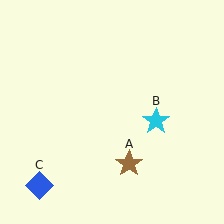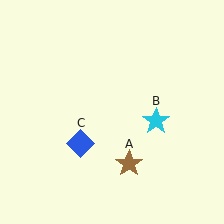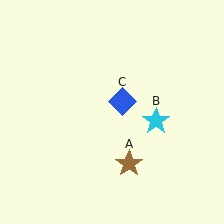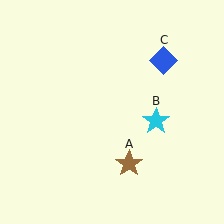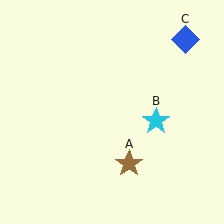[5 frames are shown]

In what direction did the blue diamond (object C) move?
The blue diamond (object C) moved up and to the right.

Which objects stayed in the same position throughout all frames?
Brown star (object A) and cyan star (object B) remained stationary.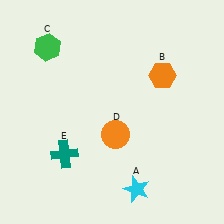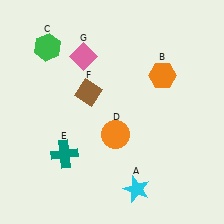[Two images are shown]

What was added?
A brown diamond (F), a pink diamond (G) were added in Image 2.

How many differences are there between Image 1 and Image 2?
There are 2 differences between the two images.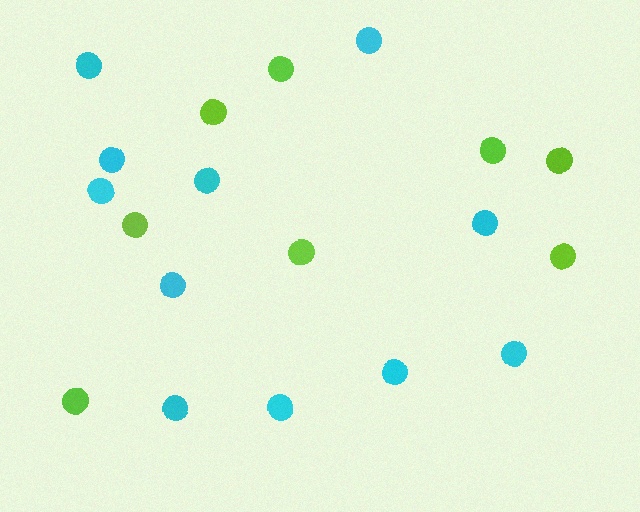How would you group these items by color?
There are 2 groups: one group of lime circles (8) and one group of cyan circles (11).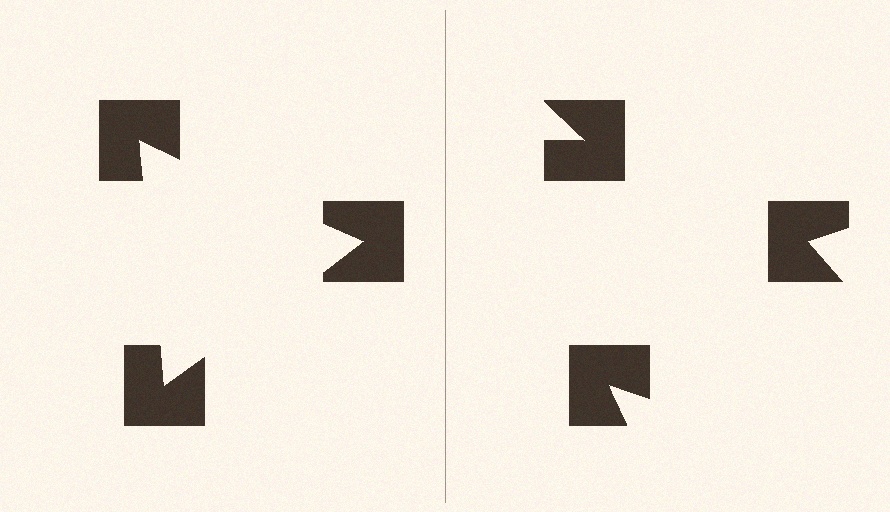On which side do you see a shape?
An illusory triangle appears on the left side. On the right side the wedge cuts are rotated, so no coherent shape forms.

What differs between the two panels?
The notched squares are positioned identically on both sides; only the wedge orientations differ. On the left they align to a triangle; on the right they are misaligned.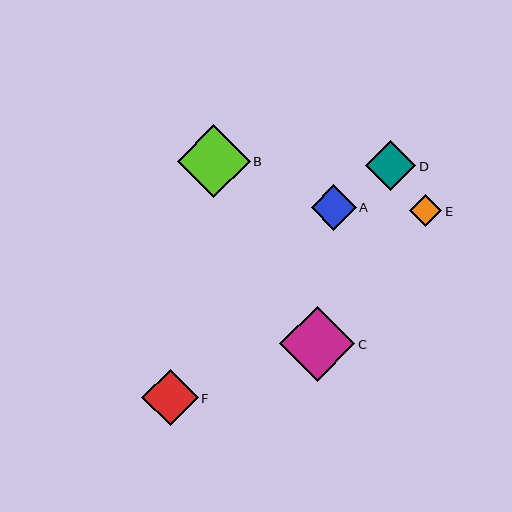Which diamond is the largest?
Diamond C is the largest with a size of approximately 75 pixels.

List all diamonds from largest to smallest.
From largest to smallest: C, B, F, D, A, E.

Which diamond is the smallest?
Diamond E is the smallest with a size of approximately 32 pixels.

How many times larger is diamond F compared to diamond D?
Diamond F is approximately 1.1 times the size of diamond D.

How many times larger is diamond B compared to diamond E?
Diamond B is approximately 2.3 times the size of diamond E.